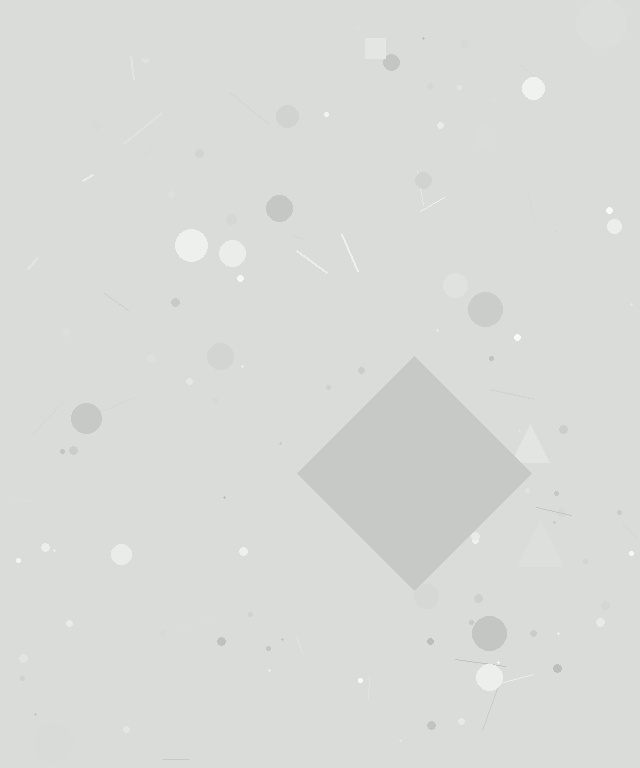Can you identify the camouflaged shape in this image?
The camouflaged shape is a diamond.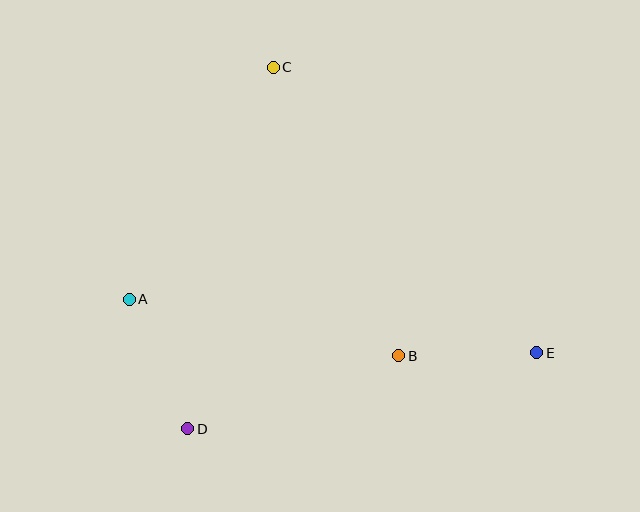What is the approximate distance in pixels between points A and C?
The distance between A and C is approximately 273 pixels.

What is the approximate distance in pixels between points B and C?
The distance between B and C is approximately 315 pixels.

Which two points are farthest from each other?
Points A and E are farthest from each other.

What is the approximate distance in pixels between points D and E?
The distance between D and E is approximately 358 pixels.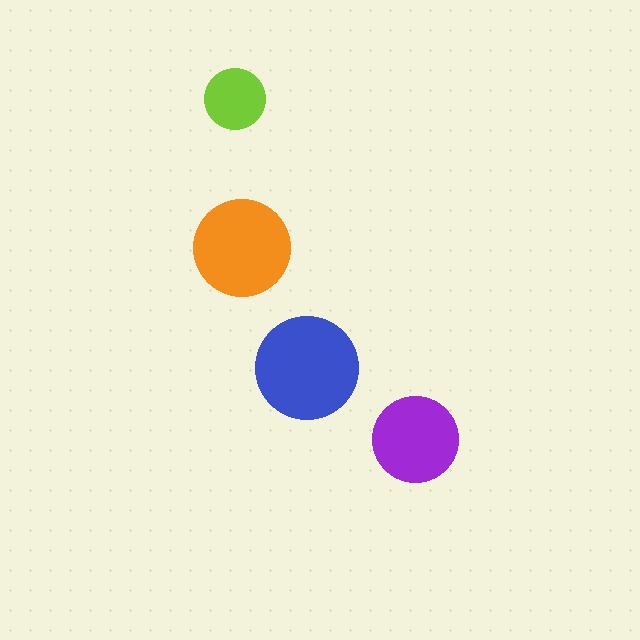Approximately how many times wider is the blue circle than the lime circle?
About 1.5 times wider.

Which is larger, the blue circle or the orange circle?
The blue one.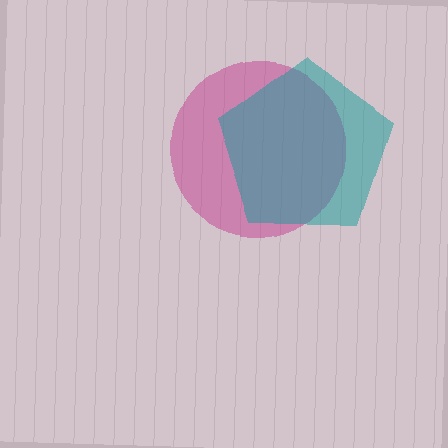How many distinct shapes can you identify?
There are 2 distinct shapes: a magenta circle, a teal pentagon.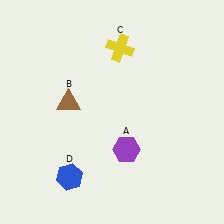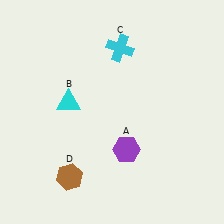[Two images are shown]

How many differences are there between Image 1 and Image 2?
There are 3 differences between the two images.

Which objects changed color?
B changed from brown to cyan. C changed from yellow to cyan. D changed from blue to brown.